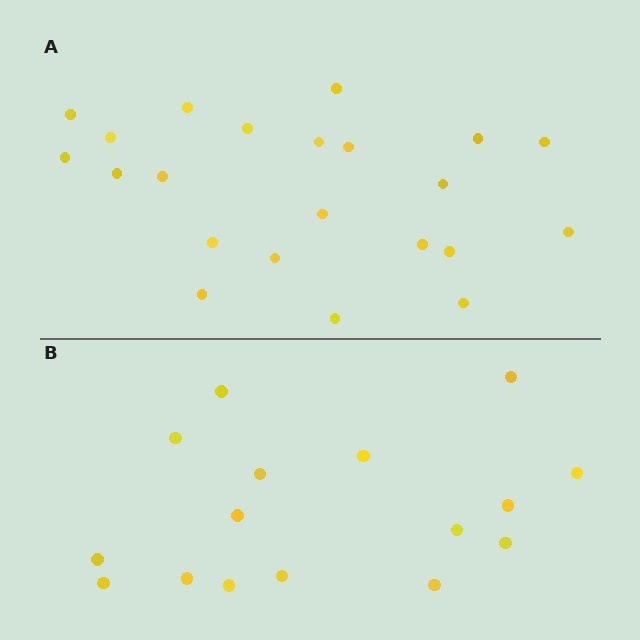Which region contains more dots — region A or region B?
Region A (the top region) has more dots.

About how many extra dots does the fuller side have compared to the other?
Region A has about 6 more dots than region B.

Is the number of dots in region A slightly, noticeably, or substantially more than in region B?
Region A has noticeably more, but not dramatically so. The ratio is roughly 1.4 to 1.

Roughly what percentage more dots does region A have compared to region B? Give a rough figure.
About 40% more.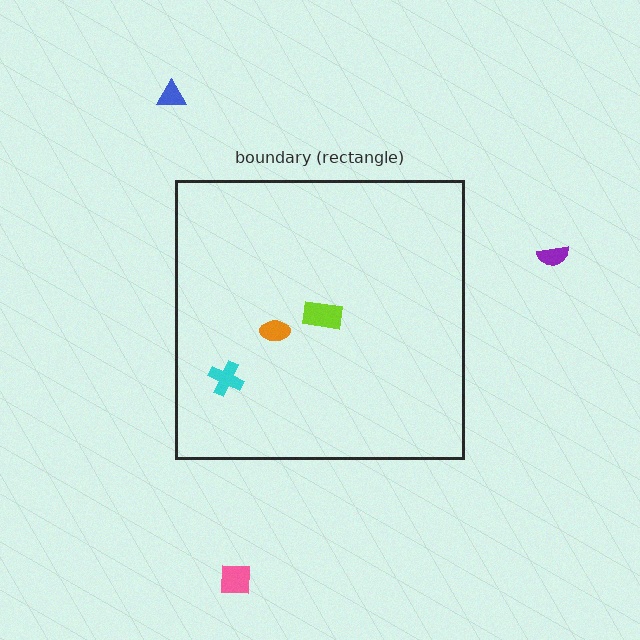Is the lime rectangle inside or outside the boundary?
Inside.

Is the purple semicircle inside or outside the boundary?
Outside.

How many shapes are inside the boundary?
3 inside, 3 outside.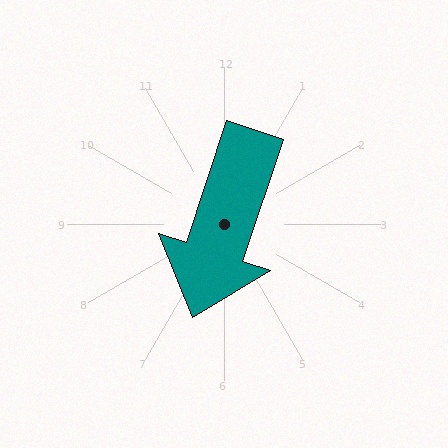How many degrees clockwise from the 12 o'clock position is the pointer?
Approximately 198 degrees.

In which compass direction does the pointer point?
South.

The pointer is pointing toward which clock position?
Roughly 7 o'clock.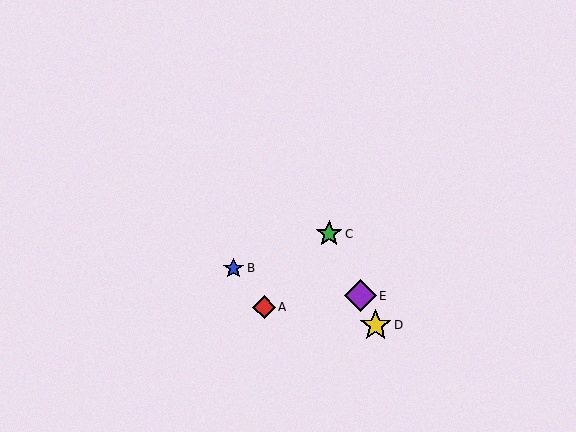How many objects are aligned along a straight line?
3 objects (C, D, E) are aligned along a straight line.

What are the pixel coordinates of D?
Object D is at (376, 325).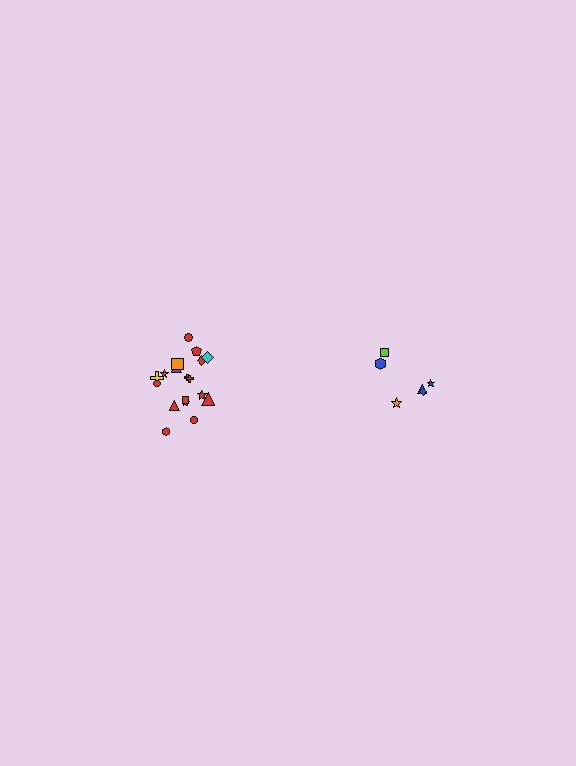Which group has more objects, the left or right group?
The left group.